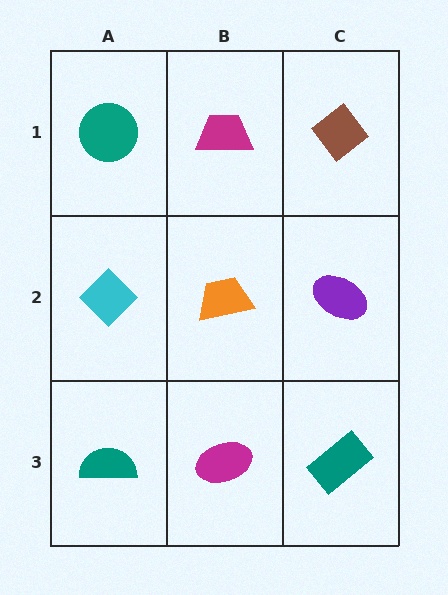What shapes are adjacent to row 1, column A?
A cyan diamond (row 2, column A), a magenta trapezoid (row 1, column B).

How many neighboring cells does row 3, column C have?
2.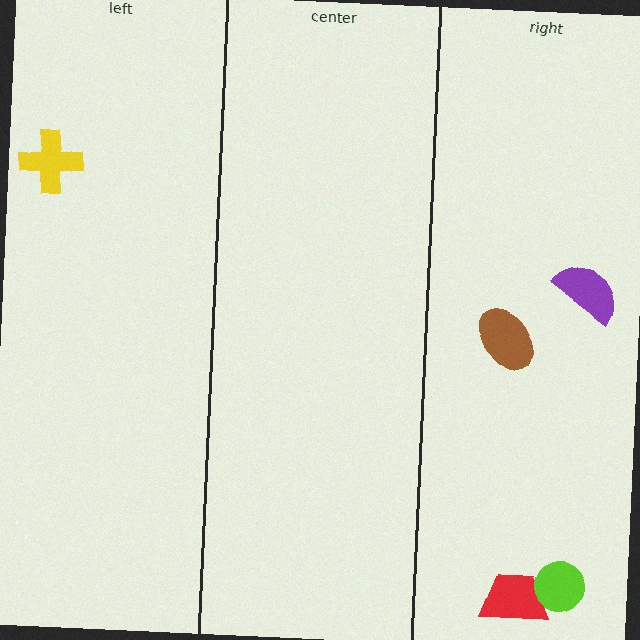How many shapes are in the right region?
4.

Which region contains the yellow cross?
The left region.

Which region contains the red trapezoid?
The right region.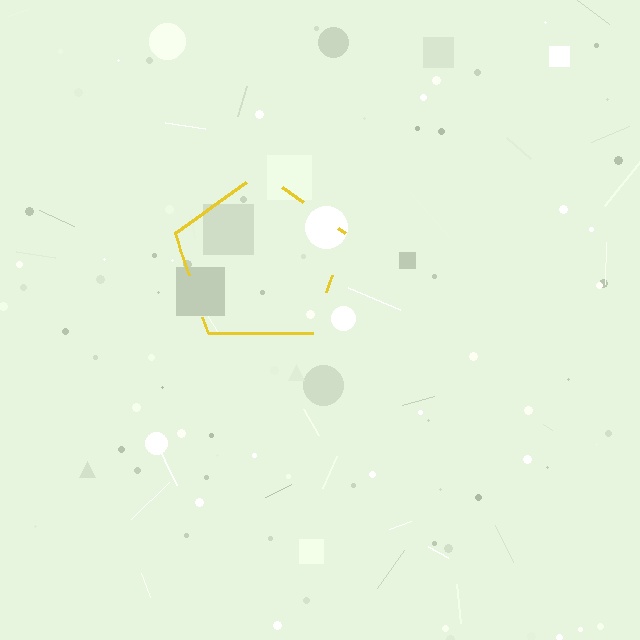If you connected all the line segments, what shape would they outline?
They would outline a pentagon.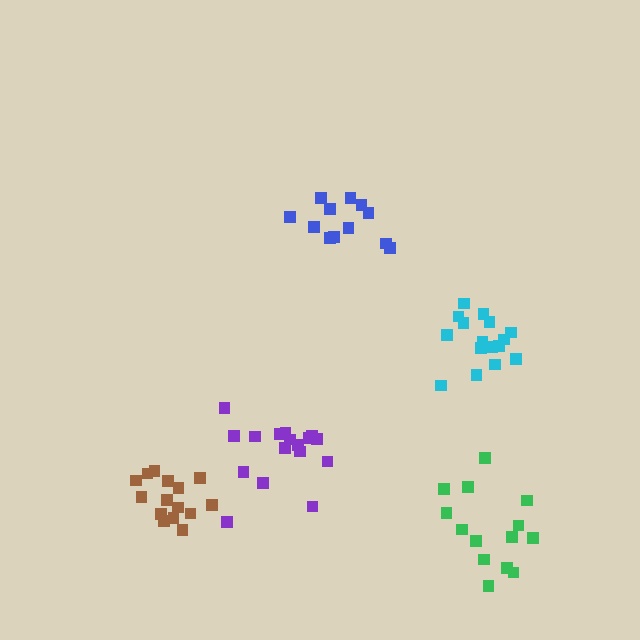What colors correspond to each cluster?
The clusters are colored: cyan, purple, blue, green, brown.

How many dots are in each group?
Group 1: 16 dots, Group 2: 17 dots, Group 3: 12 dots, Group 4: 14 dots, Group 5: 15 dots (74 total).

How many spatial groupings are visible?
There are 5 spatial groupings.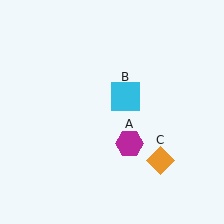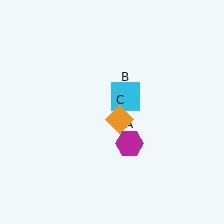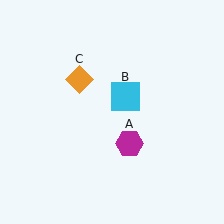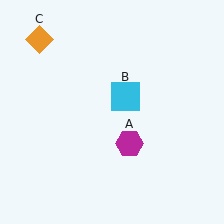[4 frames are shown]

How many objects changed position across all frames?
1 object changed position: orange diamond (object C).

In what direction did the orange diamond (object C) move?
The orange diamond (object C) moved up and to the left.